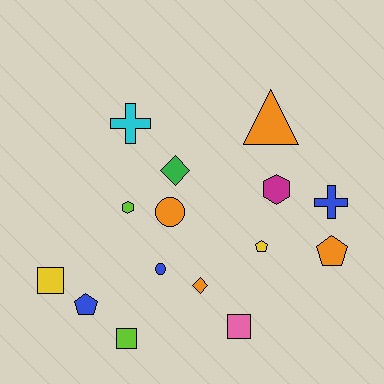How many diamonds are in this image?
There are 2 diamonds.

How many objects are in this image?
There are 15 objects.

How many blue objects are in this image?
There are 3 blue objects.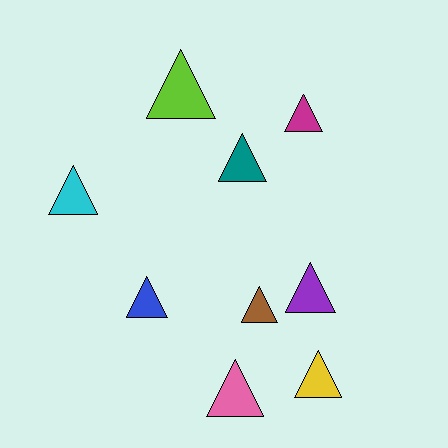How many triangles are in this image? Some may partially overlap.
There are 9 triangles.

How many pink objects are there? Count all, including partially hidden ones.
There is 1 pink object.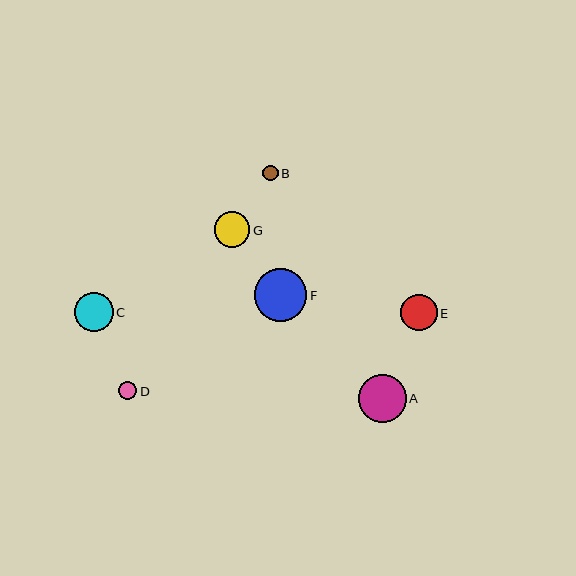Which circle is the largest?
Circle F is the largest with a size of approximately 53 pixels.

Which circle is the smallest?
Circle B is the smallest with a size of approximately 15 pixels.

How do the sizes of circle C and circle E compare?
Circle C and circle E are approximately the same size.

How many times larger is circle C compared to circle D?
Circle C is approximately 2.2 times the size of circle D.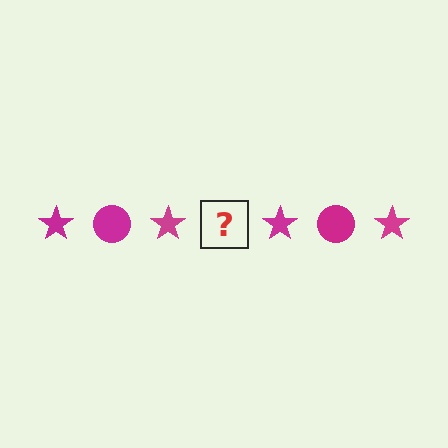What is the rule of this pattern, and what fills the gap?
The rule is that the pattern cycles through star, circle shapes in magenta. The gap should be filled with a magenta circle.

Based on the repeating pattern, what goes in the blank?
The blank should be a magenta circle.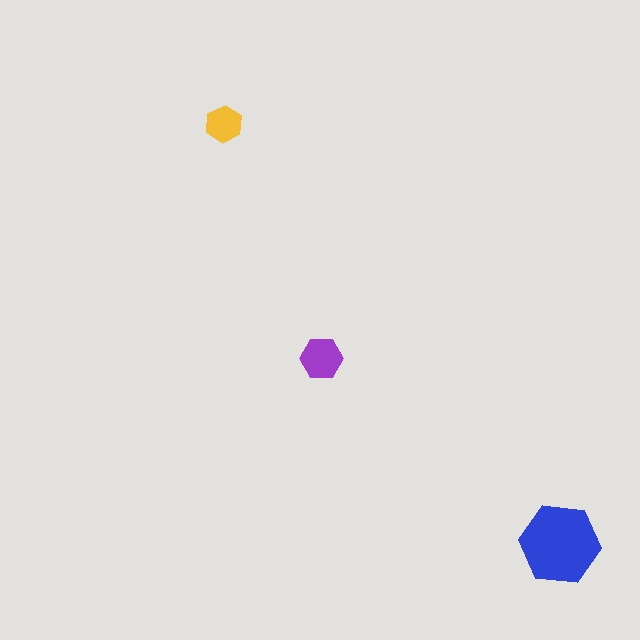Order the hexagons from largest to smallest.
the blue one, the purple one, the yellow one.